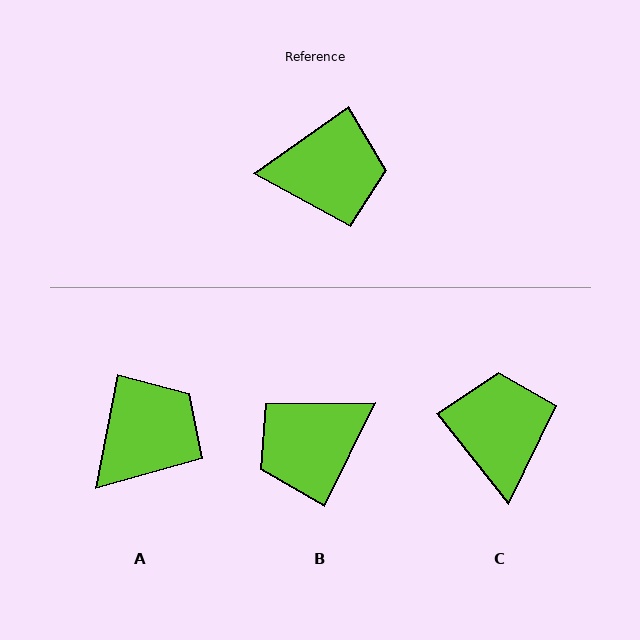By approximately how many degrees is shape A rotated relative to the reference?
Approximately 44 degrees counter-clockwise.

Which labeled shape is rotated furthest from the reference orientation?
B, about 151 degrees away.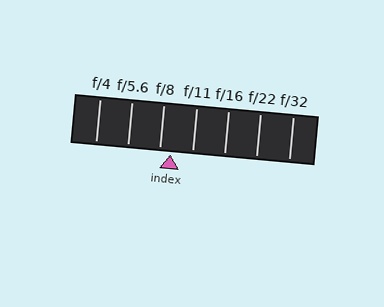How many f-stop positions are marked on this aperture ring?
There are 7 f-stop positions marked.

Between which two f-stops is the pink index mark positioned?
The index mark is between f/8 and f/11.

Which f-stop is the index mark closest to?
The index mark is closest to f/8.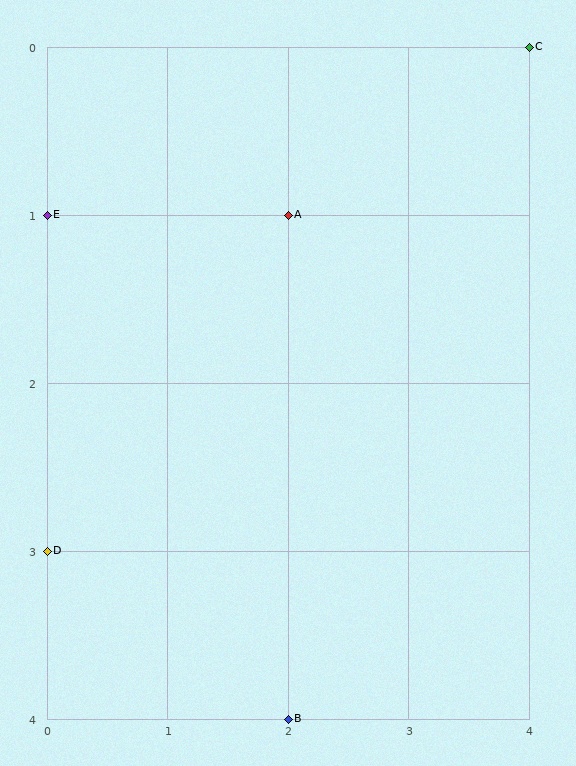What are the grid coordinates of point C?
Point C is at grid coordinates (4, 0).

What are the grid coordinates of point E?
Point E is at grid coordinates (0, 1).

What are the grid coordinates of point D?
Point D is at grid coordinates (0, 3).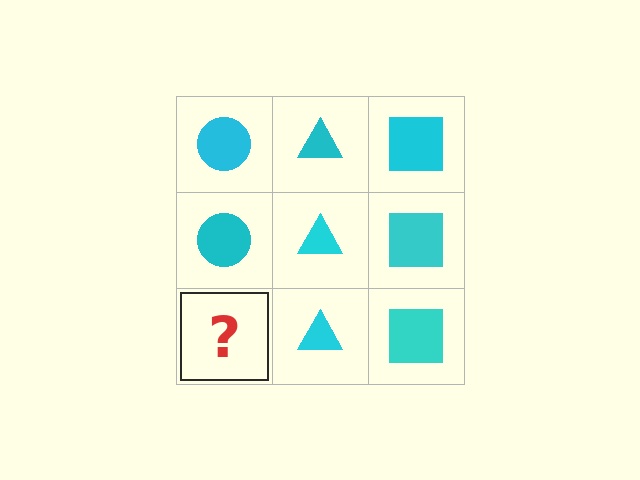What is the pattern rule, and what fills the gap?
The rule is that each column has a consistent shape. The gap should be filled with a cyan circle.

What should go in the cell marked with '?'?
The missing cell should contain a cyan circle.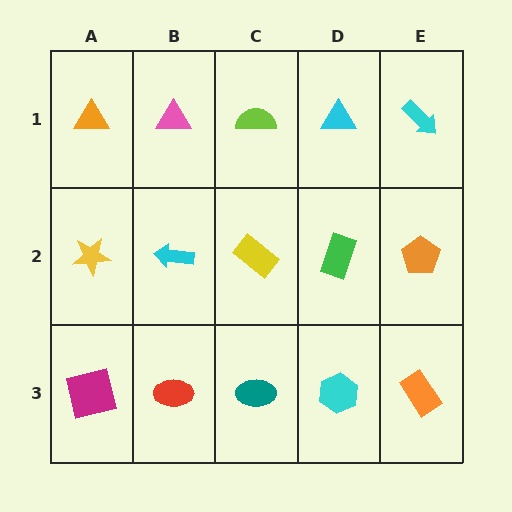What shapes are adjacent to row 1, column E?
An orange pentagon (row 2, column E), a cyan triangle (row 1, column D).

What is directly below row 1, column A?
A yellow star.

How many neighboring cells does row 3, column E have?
2.